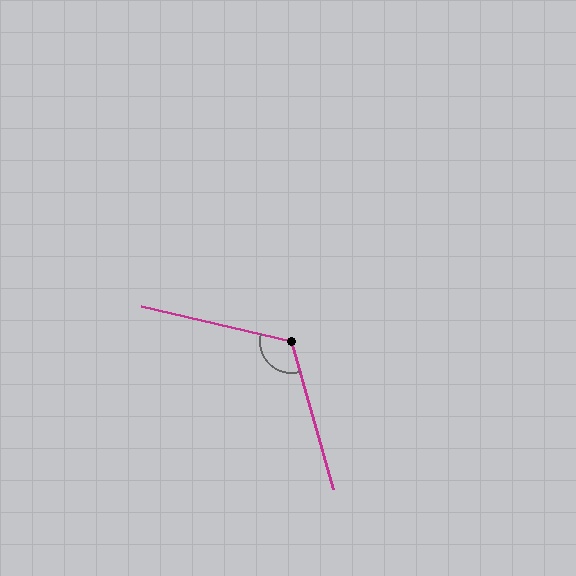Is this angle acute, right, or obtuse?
It is obtuse.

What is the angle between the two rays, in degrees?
Approximately 119 degrees.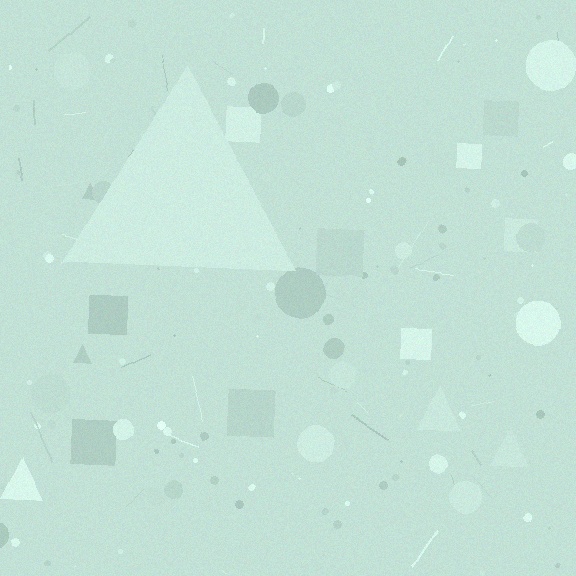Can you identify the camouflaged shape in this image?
The camouflaged shape is a triangle.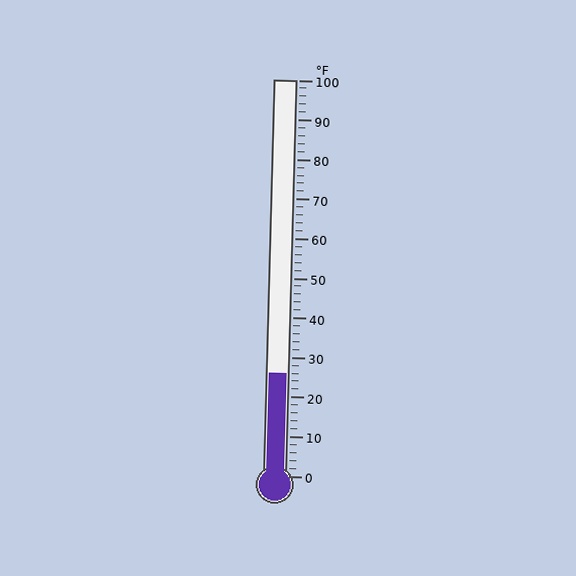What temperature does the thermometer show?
The thermometer shows approximately 26°F.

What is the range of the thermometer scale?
The thermometer scale ranges from 0°F to 100°F.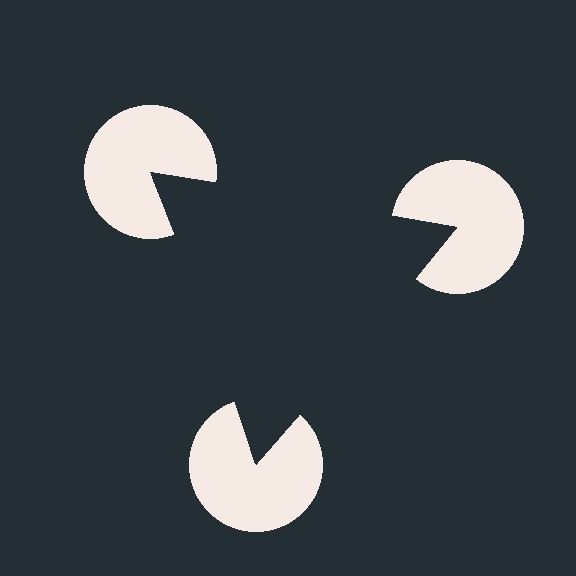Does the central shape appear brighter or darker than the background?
It typically appears slightly darker than the background, even though no actual brightness change is drawn.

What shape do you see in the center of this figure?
An illusory triangle — its edges are inferred from the aligned wedge cuts in the pac-man discs, not physically drawn.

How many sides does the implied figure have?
3 sides.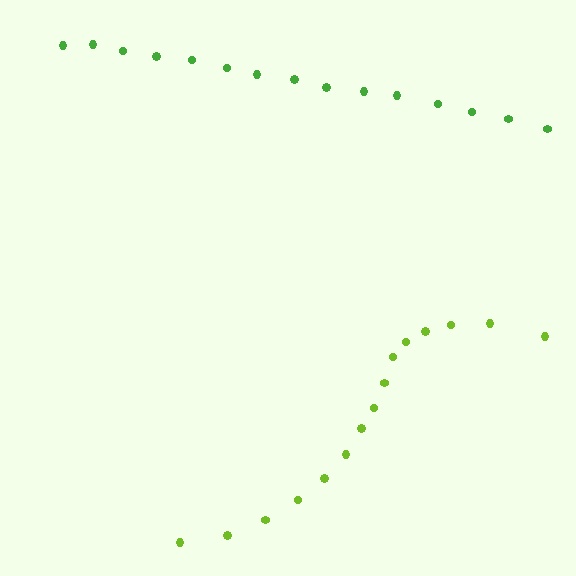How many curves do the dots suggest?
There are 2 distinct paths.